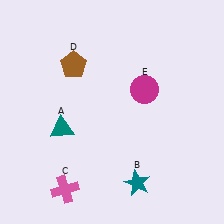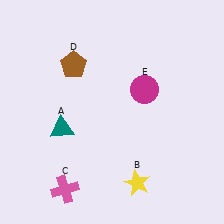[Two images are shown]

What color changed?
The star (B) changed from teal in Image 1 to yellow in Image 2.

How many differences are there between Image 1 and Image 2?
There is 1 difference between the two images.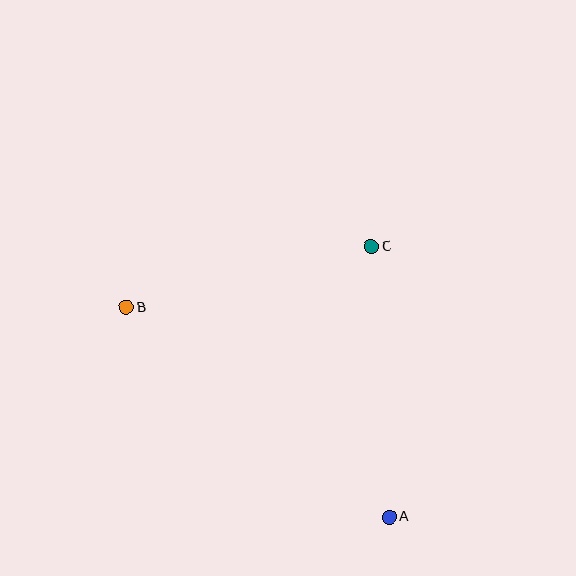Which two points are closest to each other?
Points B and C are closest to each other.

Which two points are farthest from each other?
Points A and B are farthest from each other.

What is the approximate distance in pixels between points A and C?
The distance between A and C is approximately 271 pixels.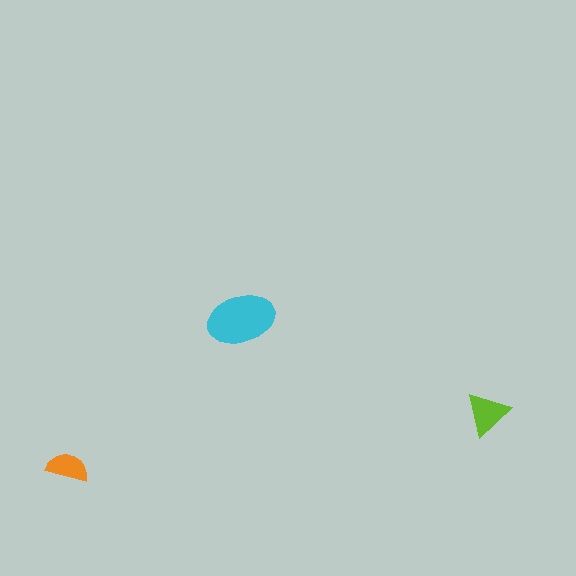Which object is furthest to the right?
The lime triangle is rightmost.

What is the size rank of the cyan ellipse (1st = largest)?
1st.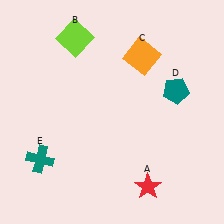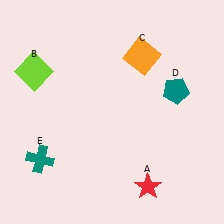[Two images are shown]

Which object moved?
The lime square (B) moved left.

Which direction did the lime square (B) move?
The lime square (B) moved left.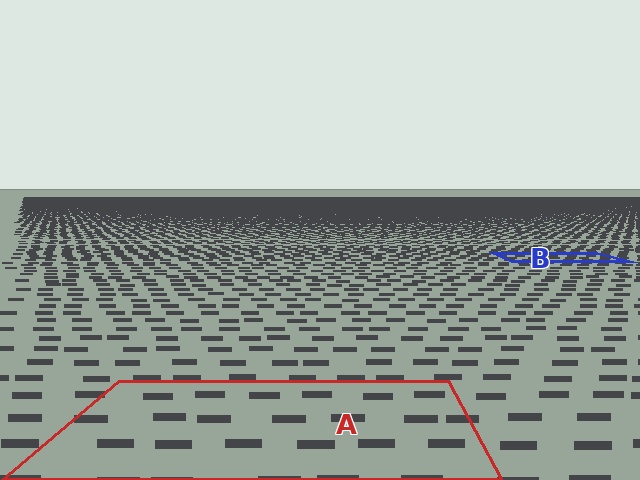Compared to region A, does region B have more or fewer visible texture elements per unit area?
Region B has more texture elements per unit area — they are packed more densely because it is farther away.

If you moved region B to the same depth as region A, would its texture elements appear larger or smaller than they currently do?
They would appear larger. At a closer depth, the same texture elements are projected at a bigger on-screen size.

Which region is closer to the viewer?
Region A is closer. The texture elements there are larger and more spread out.